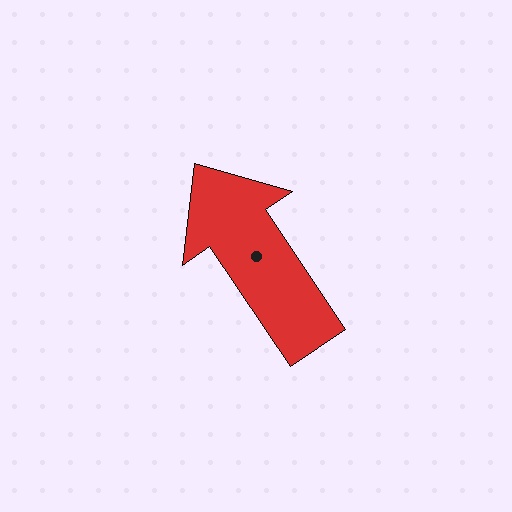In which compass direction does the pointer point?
Northwest.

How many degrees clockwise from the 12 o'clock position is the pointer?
Approximately 326 degrees.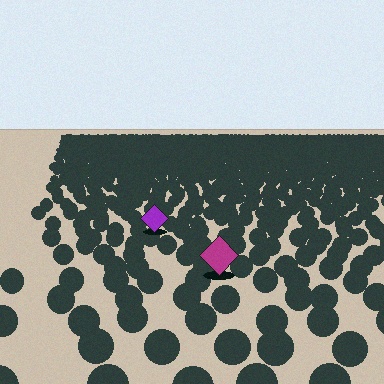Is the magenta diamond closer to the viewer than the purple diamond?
Yes. The magenta diamond is closer — you can tell from the texture gradient: the ground texture is coarser near it.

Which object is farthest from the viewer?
The purple diamond is farthest from the viewer. It appears smaller and the ground texture around it is denser.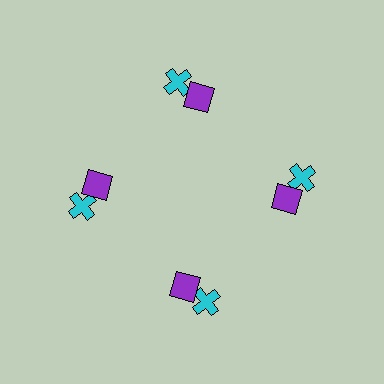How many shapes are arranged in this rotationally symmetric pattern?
There are 8 shapes, arranged in 4 groups of 2.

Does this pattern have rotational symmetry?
Yes, this pattern has 4-fold rotational symmetry. It looks the same after rotating 90 degrees around the center.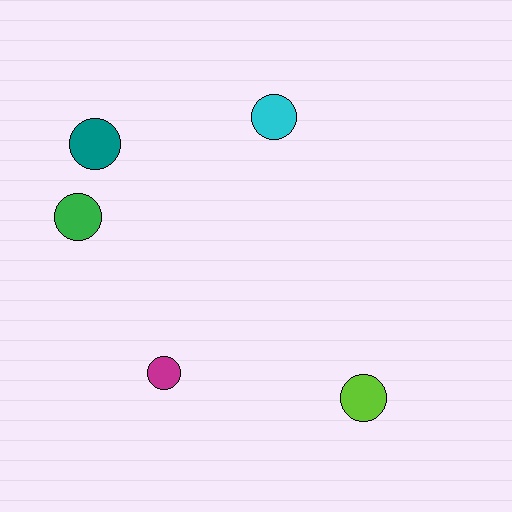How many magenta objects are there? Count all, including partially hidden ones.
There is 1 magenta object.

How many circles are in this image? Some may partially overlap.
There are 5 circles.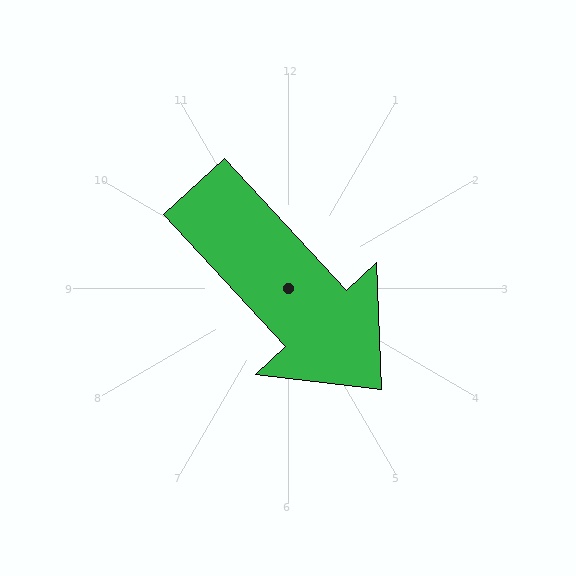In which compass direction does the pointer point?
Southeast.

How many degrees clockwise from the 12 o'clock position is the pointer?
Approximately 137 degrees.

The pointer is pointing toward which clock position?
Roughly 5 o'clock.